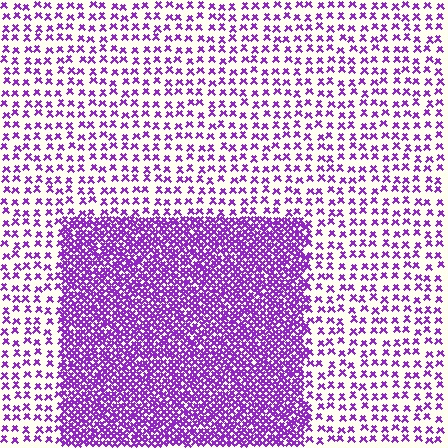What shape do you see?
I see a rectangle.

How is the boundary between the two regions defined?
The boundary is defined by a change in element density (approximately 3.1x ratio). All elements are the same color, size, and shape.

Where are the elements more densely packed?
The elements are more densely packed inside the rectangle boundary.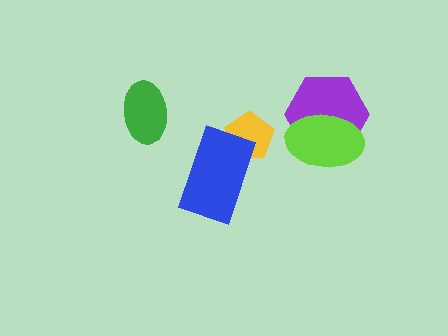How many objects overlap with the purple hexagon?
1 object overlaps with the purple hexagon.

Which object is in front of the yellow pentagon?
The blue rectangle is in front of the yellow pentagon.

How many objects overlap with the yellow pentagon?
1 object overlaps with the yellow pentagon.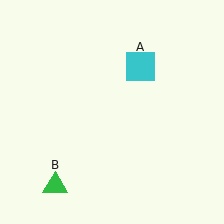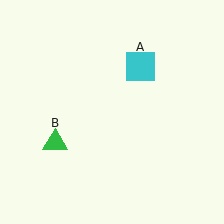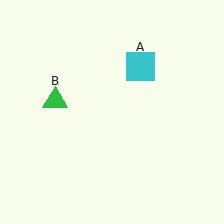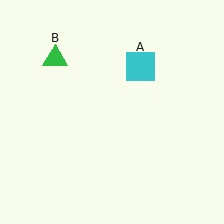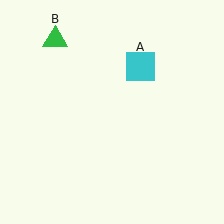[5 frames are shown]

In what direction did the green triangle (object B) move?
The green triangle (object B) moved up.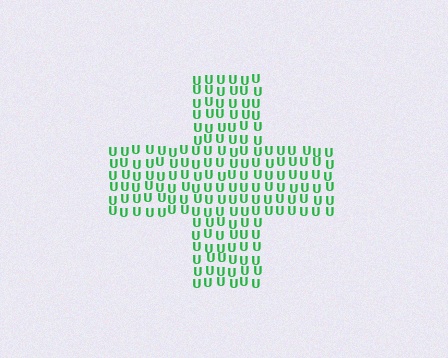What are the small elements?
The small elements are letter U's.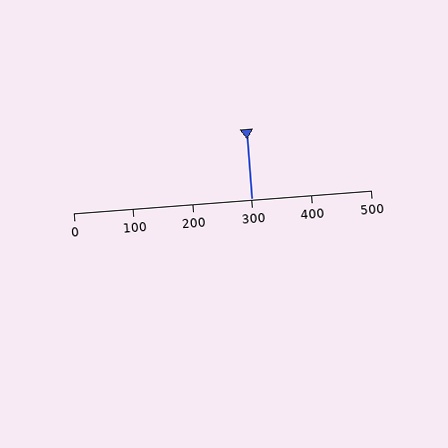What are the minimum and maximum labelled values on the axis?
The axis runs from 0 to 500.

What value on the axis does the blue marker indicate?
The marker indicates approximately 300.